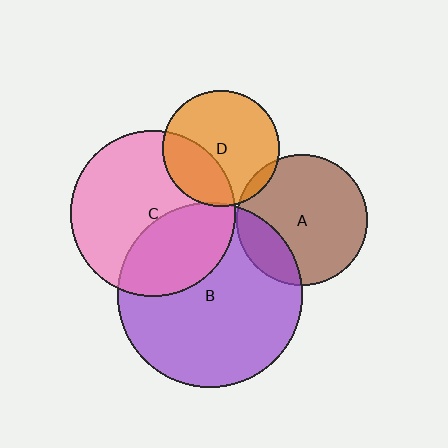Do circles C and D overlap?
Yes.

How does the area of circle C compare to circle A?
Approximately 1.6 times.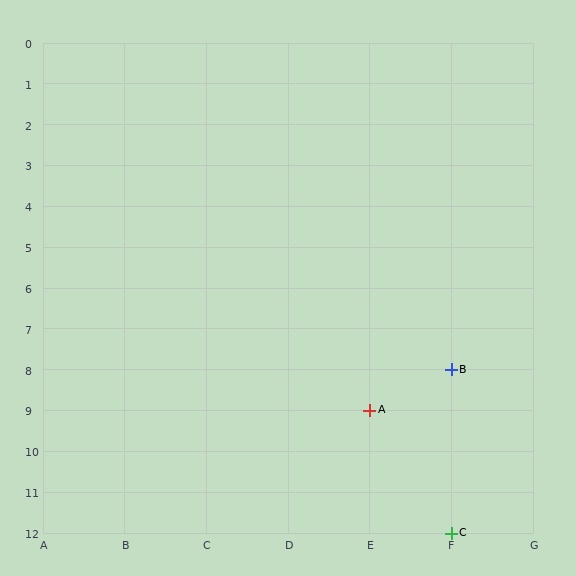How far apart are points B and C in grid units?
Points B and C are 4 rows apart.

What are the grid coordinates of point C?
Point C is at grid coordinates (F, 12).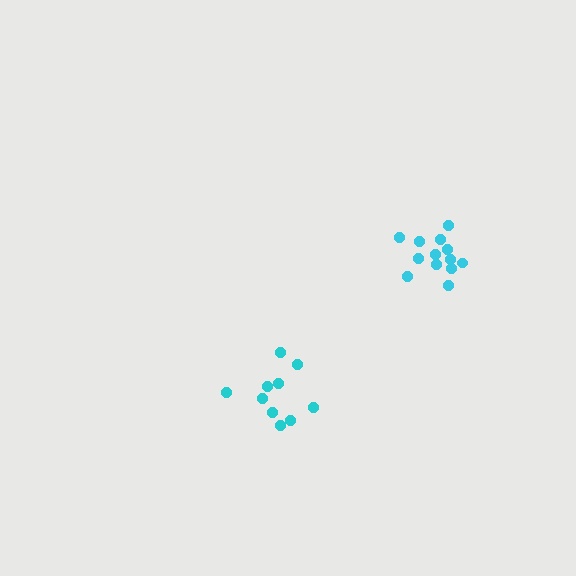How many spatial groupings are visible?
There are 2 spatial groupings.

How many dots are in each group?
Group 1: 10 dots, Group 2: 13 dots (23 total).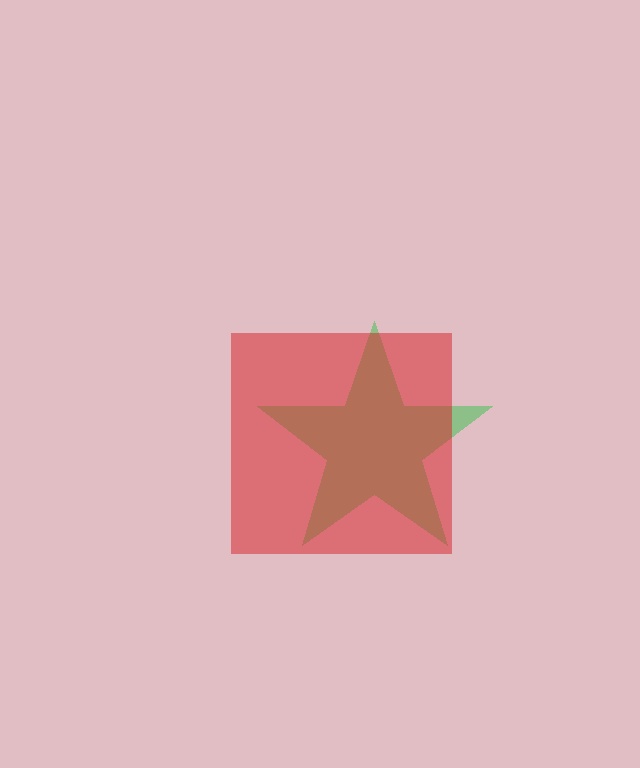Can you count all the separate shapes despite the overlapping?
Yes, there are 2 separate shapes.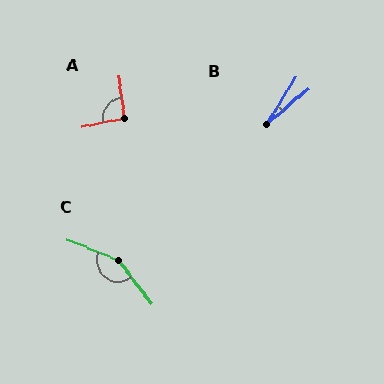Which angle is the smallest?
B, at approximately 18 degrees.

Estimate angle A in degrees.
Approximately 95 degrees.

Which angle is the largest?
C, at approximately 149 degrees.